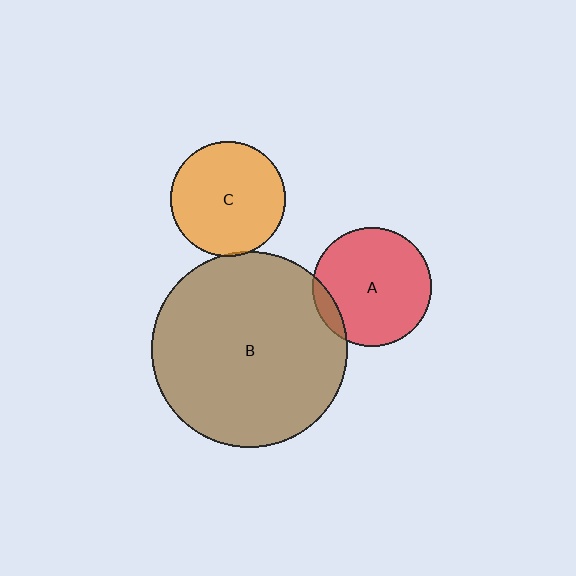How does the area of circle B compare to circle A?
Approximately 2.7 times.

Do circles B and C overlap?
Yes.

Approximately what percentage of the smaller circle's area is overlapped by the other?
Approximately 5%.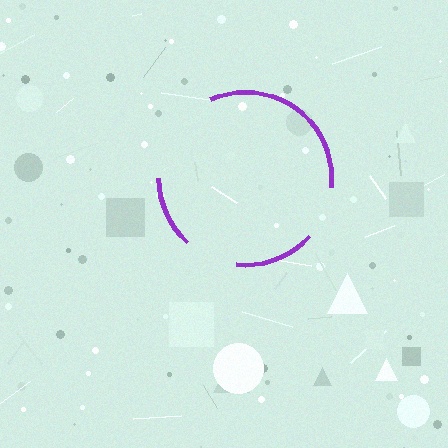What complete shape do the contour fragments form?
The contour fragments form a circle.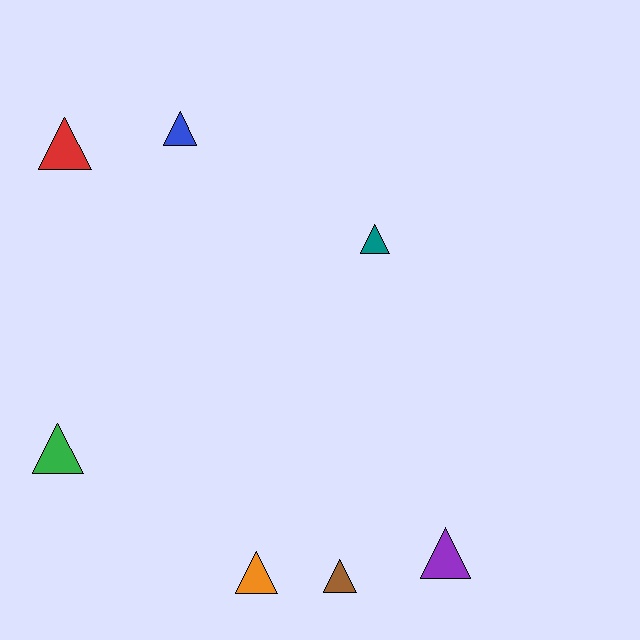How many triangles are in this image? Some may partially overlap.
There are 7 triangles.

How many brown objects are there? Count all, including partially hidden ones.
There is 1 brown object.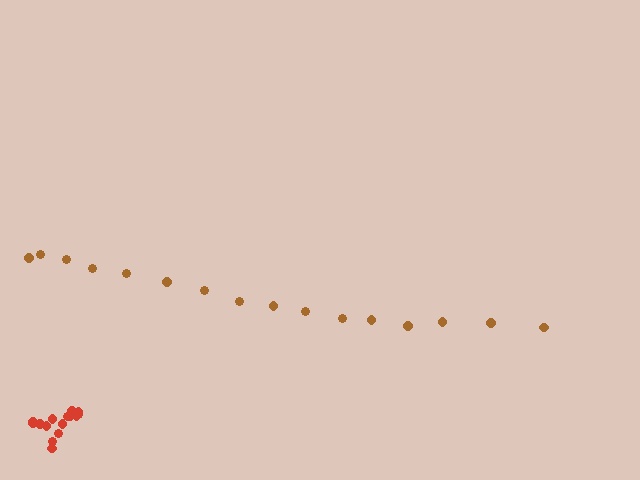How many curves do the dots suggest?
There are 2 distinct paths.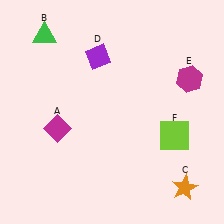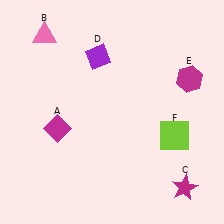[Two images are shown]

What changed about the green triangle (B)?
In Image 1, B is green. In Image 2, it changed to pink.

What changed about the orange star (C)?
In Image 1, C is orange. In Image 2, it changed to magenta.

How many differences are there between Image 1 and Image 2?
There are 2 differences between the two images.